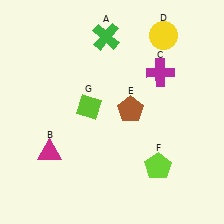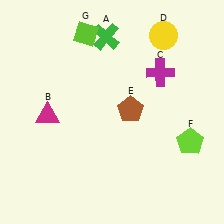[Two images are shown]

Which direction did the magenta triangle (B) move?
The magenta triangle (B) moved up.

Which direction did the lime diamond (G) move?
The lime diamond (G) moved up.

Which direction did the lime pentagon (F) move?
The lime pentagon (F) moved right.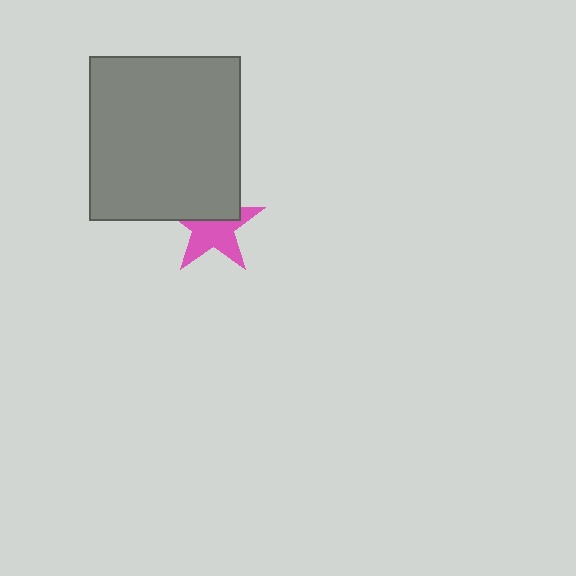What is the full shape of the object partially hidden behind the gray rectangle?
The partially hidden object is a pink star.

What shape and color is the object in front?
The object in front is a gray rectangle.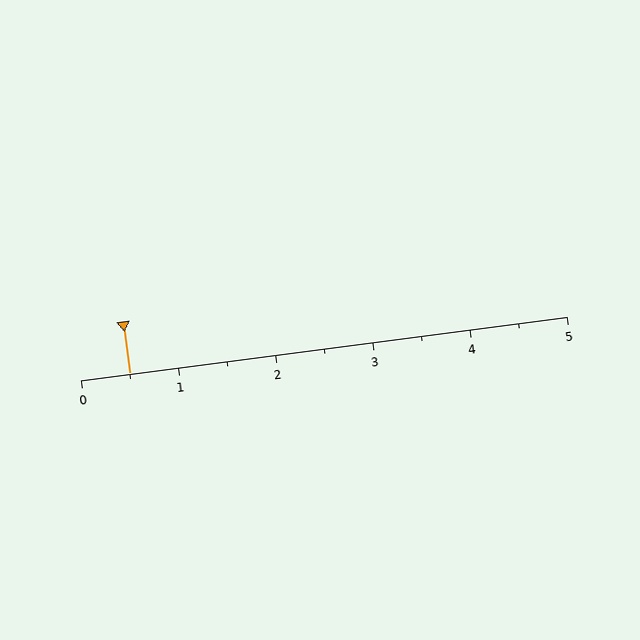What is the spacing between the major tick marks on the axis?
The major ticks are spaced 1 apart.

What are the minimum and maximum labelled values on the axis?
The axis runs from 0 to 5.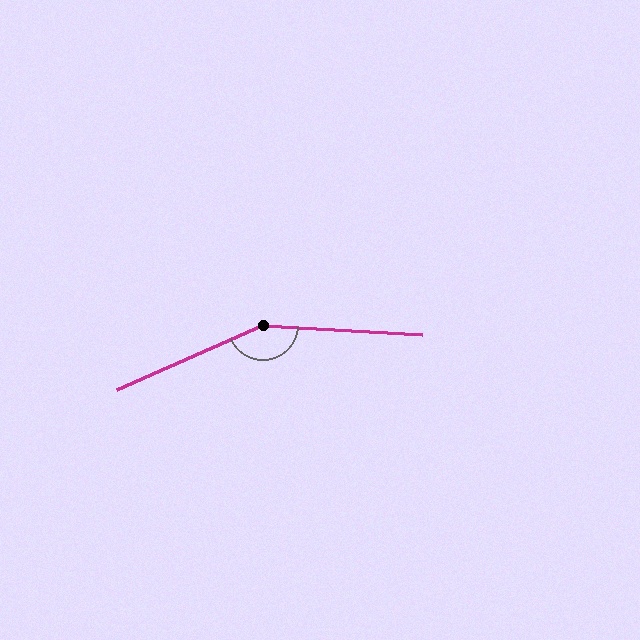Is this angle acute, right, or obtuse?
It is obtuse.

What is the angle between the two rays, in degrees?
Approximately 153 degrees.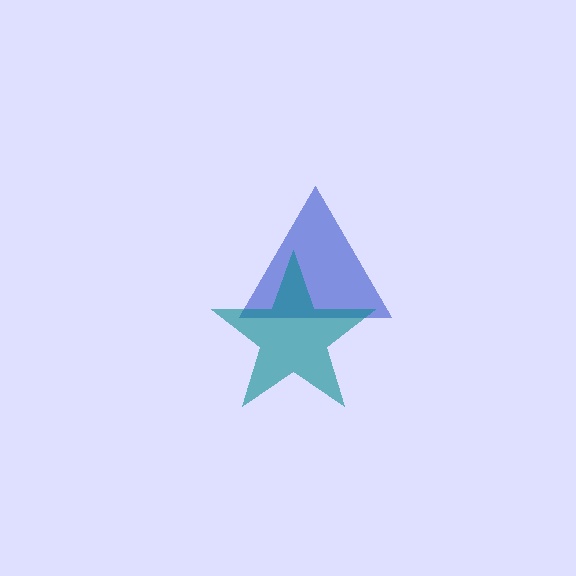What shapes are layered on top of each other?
The layered shapes are: a blue triangle, a teal star.